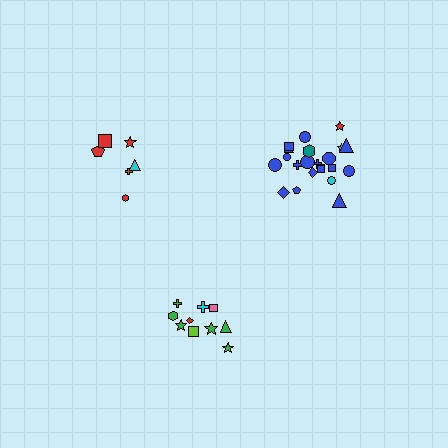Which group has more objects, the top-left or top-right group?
The top-right group.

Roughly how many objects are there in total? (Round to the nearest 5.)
Roughly 40 objects in total.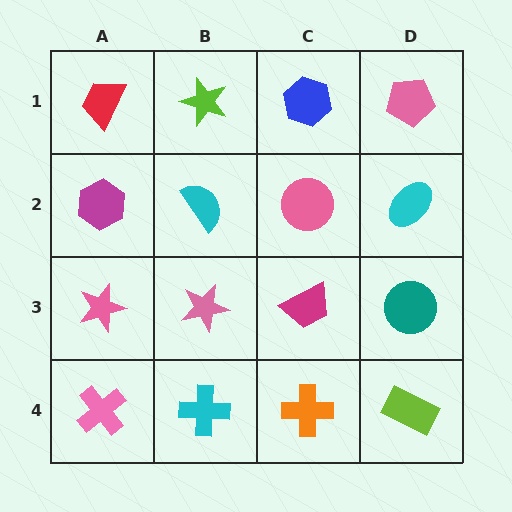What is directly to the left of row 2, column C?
A cyan semicircle.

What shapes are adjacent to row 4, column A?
A pink star (row 3, column A), a cyan cross (row 4, column B).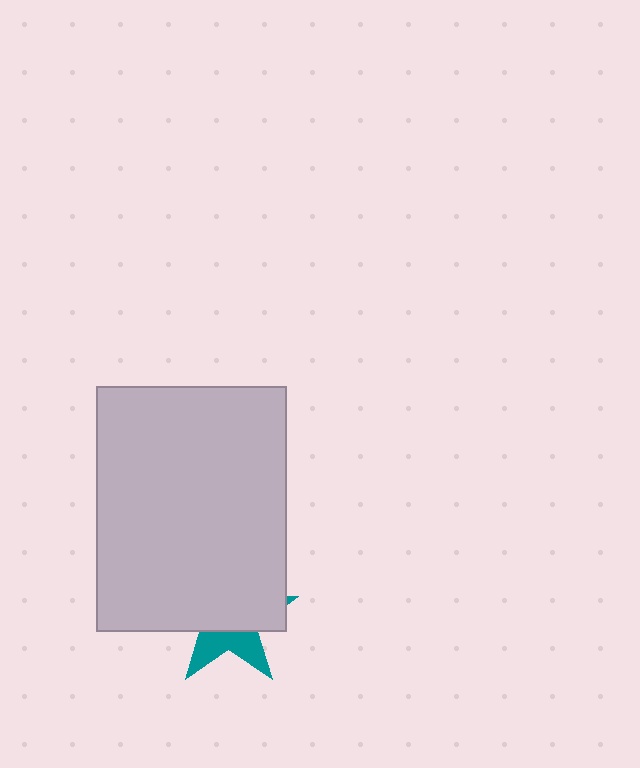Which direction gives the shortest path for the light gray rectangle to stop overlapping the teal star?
Moving up gives the shortest separation.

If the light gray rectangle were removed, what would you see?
You would see the complete teal star.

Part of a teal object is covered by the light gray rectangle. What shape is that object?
It is a star.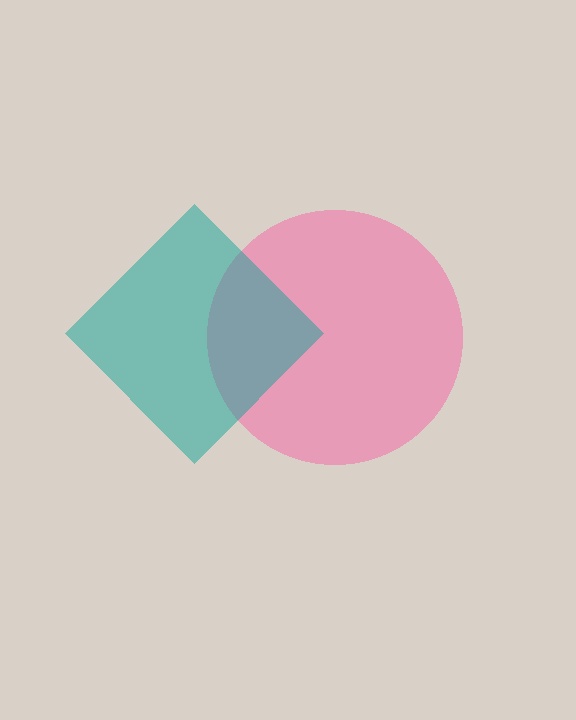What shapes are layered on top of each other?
The layered shapes are: a pink circle, a teal diamond.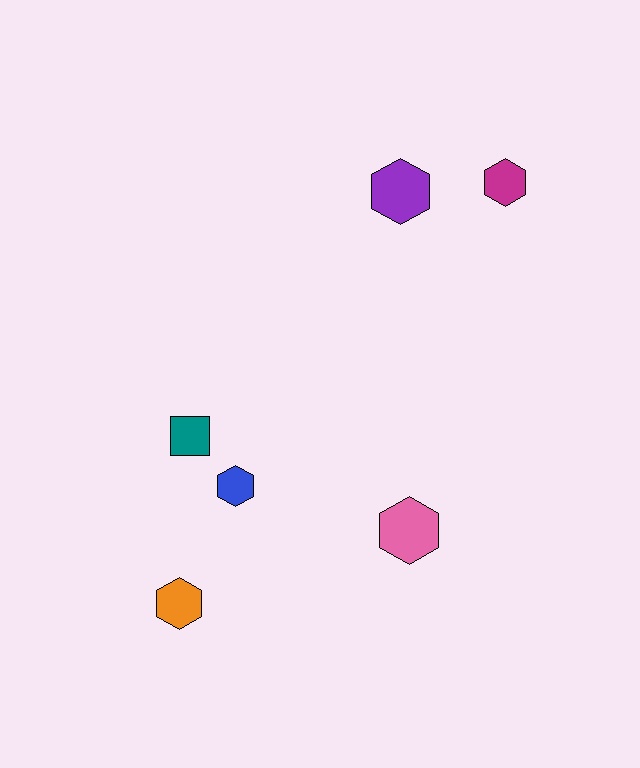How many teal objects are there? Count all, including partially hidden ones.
There is 1 teal object.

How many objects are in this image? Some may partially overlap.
There are 6 objects.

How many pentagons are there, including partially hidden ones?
There are no pentagons.